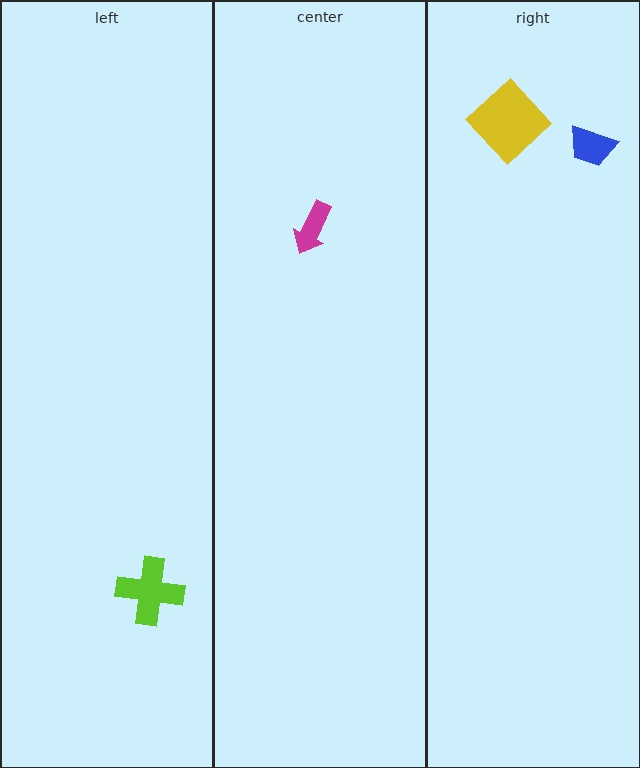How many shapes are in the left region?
1.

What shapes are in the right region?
The blue trapezoid, the yellow diamond.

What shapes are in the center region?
The magenta arrow.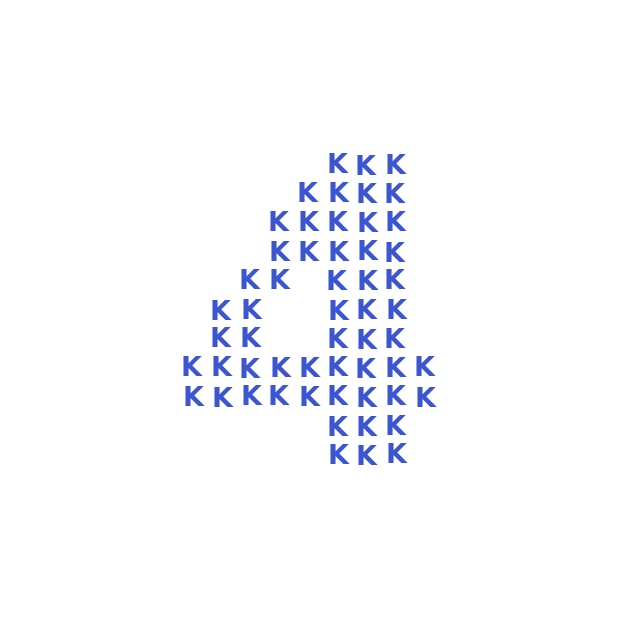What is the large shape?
The large shape is the digit 4.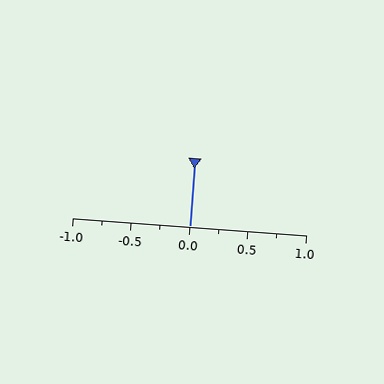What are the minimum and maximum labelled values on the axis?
The axis runs from -1.0 to 1.0.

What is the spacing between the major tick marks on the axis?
The major ticks are spaced 0.5 apart.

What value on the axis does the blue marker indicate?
The marker indicates approximately 0.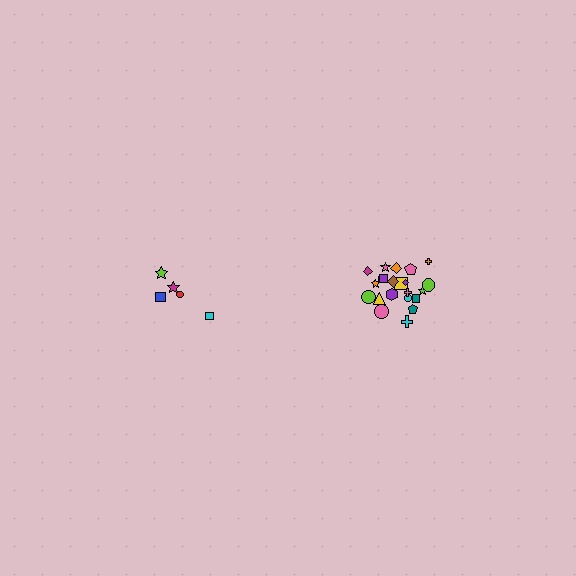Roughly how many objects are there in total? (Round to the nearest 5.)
Roughly 25 objects in total.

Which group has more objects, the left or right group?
The right group.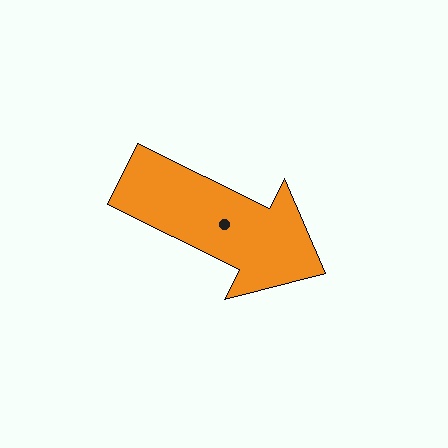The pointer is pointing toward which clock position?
Roughly 4 o'clock.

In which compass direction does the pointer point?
Southeast.